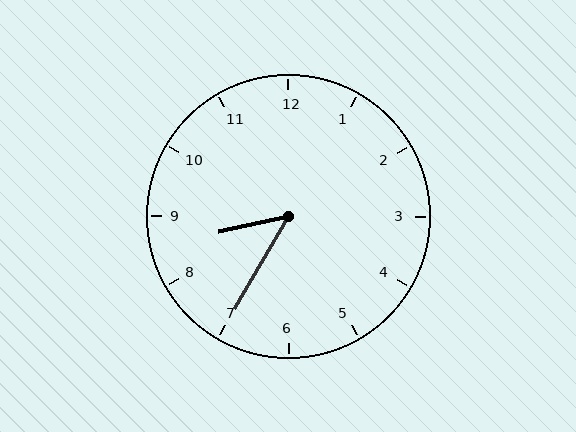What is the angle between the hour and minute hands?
Approximately 48 degrees.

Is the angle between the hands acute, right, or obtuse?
It is acute.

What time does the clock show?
8:35.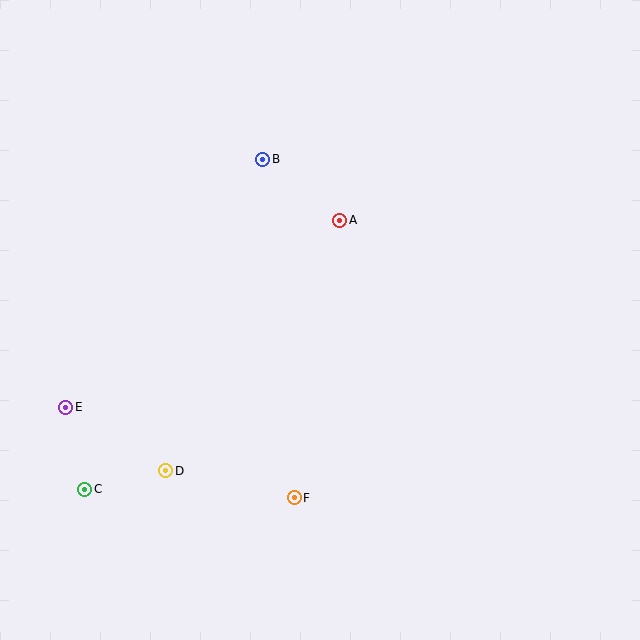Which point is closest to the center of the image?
Point A at (340, 220) is closest to the center.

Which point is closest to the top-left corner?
Point B is closest to the top-left corner.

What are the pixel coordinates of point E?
Point E is at (66, 407).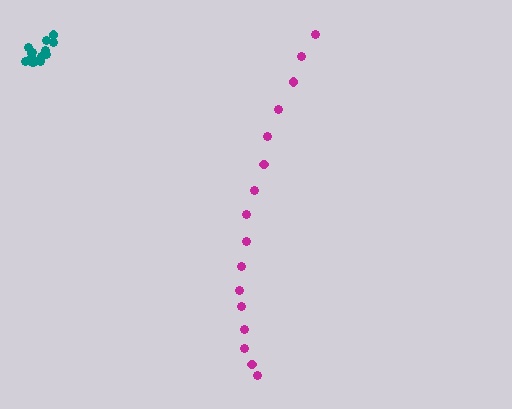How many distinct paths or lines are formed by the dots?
There are 2 distinct paths.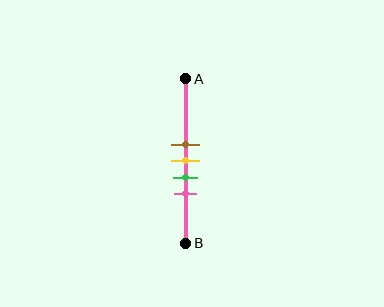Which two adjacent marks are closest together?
The brown and yellow marks are the closest adjacent pair.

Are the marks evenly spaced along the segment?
Yes, the marks are approximately evenly spaced.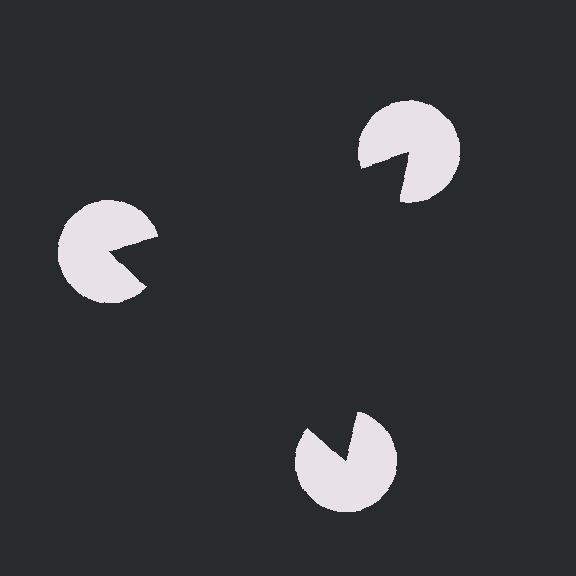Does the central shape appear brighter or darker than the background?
It typically appears slightly darker than the background, even though no actual brightness change is drawn.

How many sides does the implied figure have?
3 sides.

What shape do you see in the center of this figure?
An illusory triangle — its edges are inferred from the aligned wedge cuts in the pac-man discs, not physically drawn.